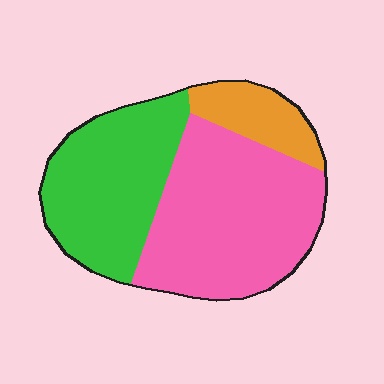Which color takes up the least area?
Orange, at roughly 15%.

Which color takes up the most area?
Pink, at roughly 50%.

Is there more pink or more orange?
Pink.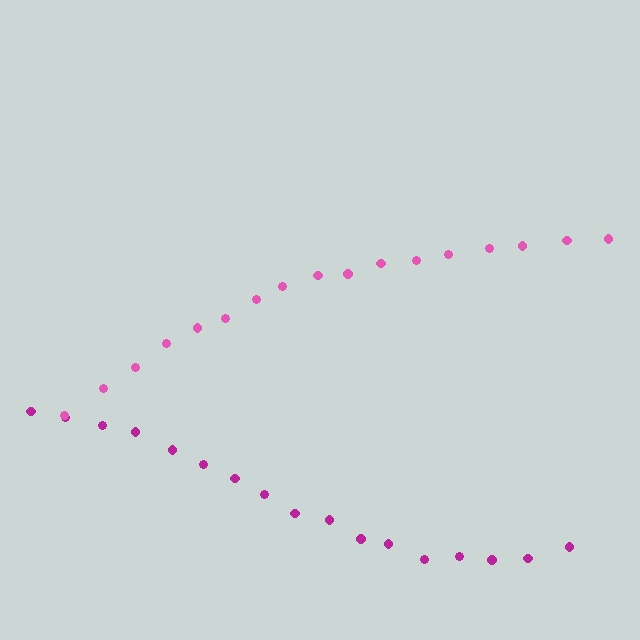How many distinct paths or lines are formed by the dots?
There are 2 distinct paths.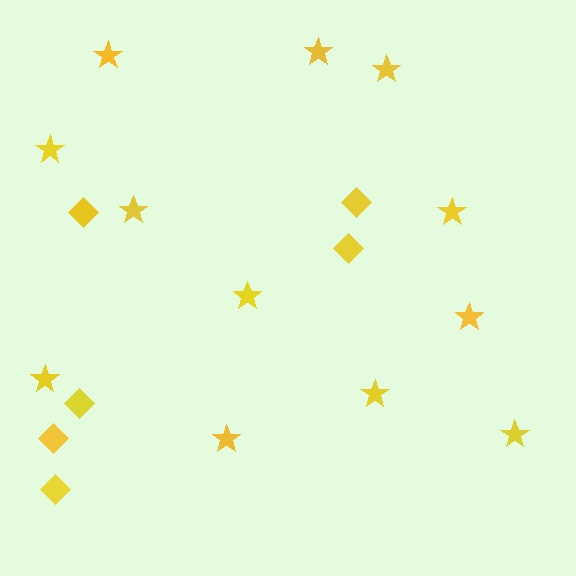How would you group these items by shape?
There are 2 groups: one group of stars (12) and one group of diamonds (6).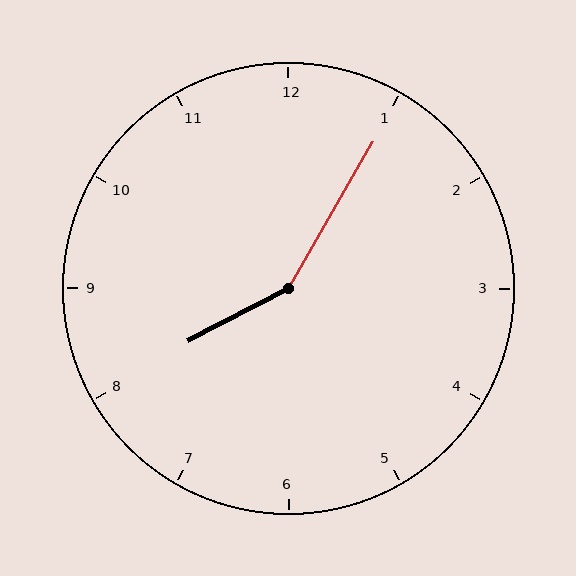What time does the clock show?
8:05.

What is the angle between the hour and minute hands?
Approximately 148 degrees.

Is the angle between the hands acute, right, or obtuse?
It is obtuse.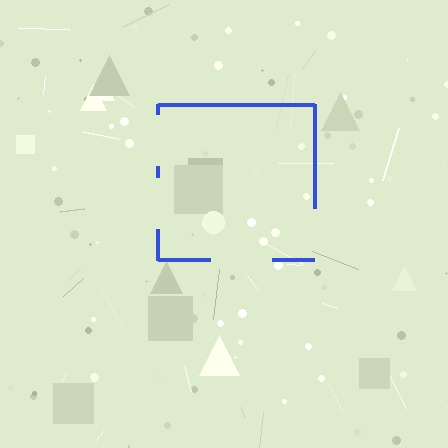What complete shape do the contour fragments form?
The contour fragments form a square.